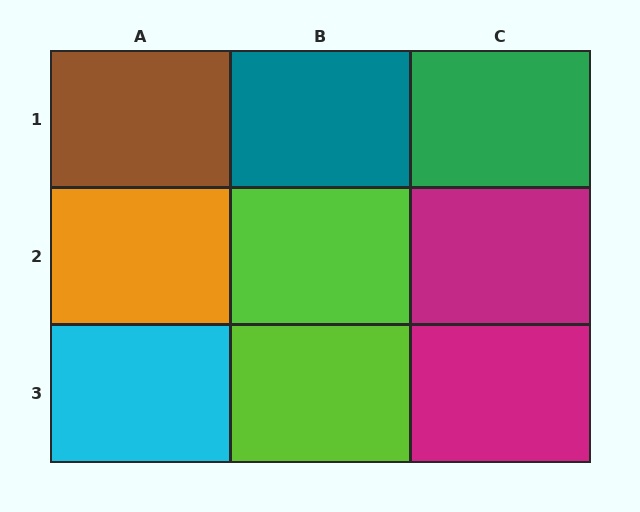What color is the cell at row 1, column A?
Brown.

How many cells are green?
1 cell is green.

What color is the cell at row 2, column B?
Lime.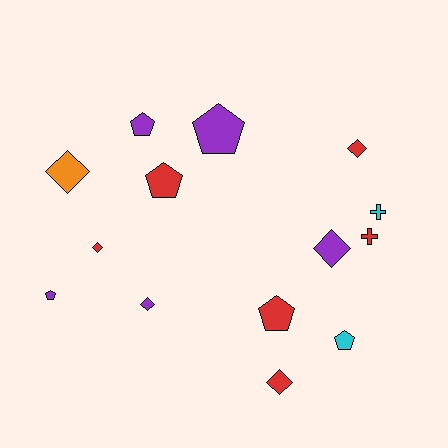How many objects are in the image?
There are 14 objects.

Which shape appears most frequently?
Pentagon, with 6 objects.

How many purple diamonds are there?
There are 2 purple diamonds.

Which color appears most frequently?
Red, with 6 objects.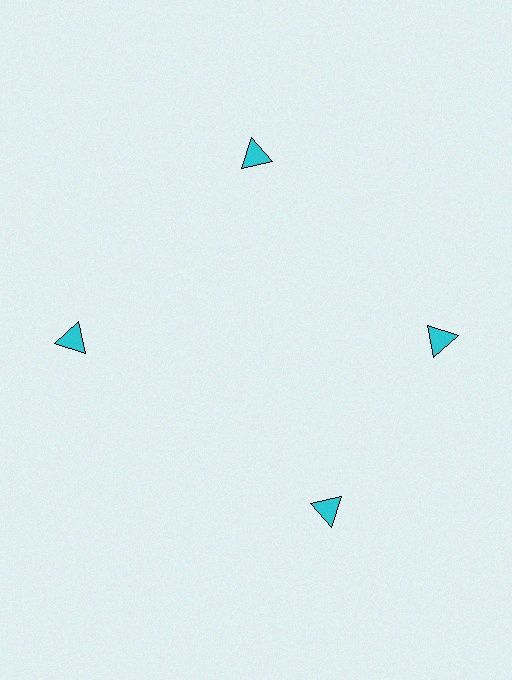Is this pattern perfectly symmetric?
No. The 4 cyan triangles are arranged in a ring, but one element near the 6 o'clock position is rotated out of alignment along the ring, breaking the 4-fold rotational symmetry.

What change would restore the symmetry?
The symmetry would be restored by rotating it back into even spacing with its neighbors so that all 4 triangles sit at equal angles and equal distance from the center.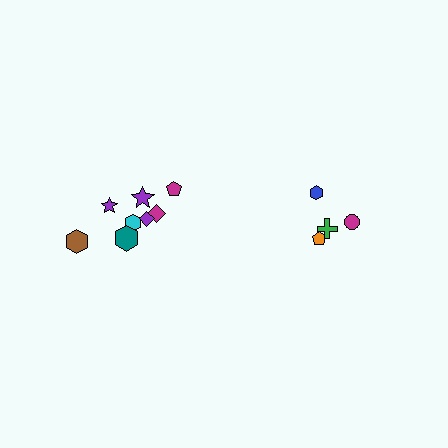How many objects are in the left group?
There are 8 objects.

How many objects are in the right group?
There are 4 objects.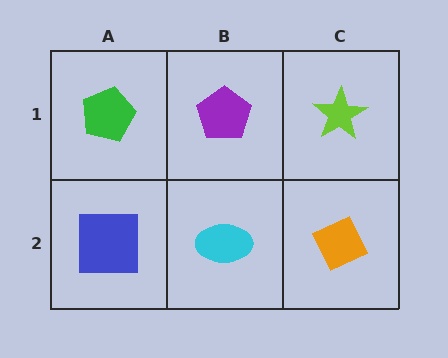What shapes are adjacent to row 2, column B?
A purple pentagon (row 1, column B), a blue square (row 2, column A), an orange diamond (row 2, column C).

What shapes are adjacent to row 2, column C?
A lime star (row 1, column C), a cyan ellipse (row 2, column B).